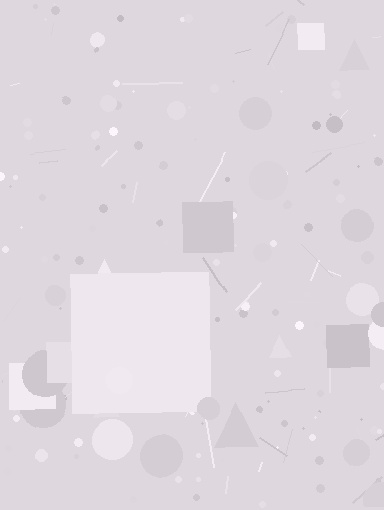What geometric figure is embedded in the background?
A square is embedded in the background.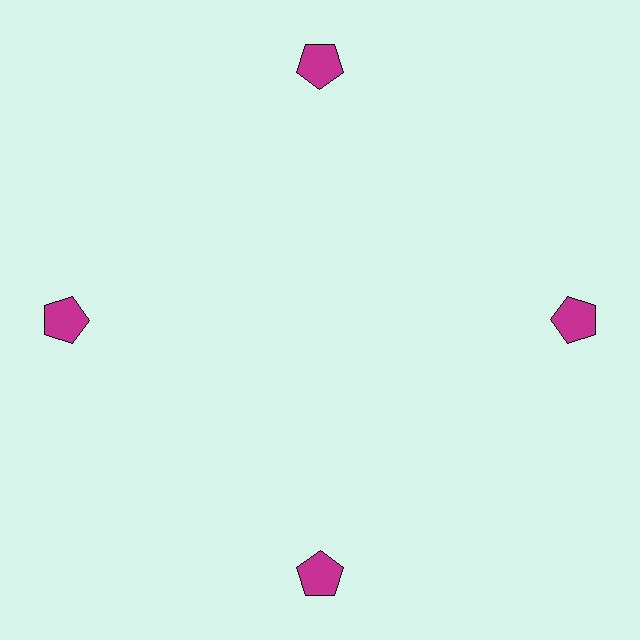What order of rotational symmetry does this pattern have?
This pattern has 4-fold rotational symmetry.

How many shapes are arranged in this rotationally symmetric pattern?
There are 4 shapes, arranged in 4 groups of 1.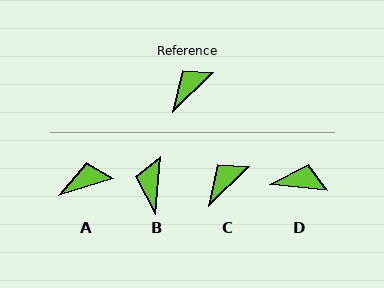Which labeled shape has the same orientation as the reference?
C.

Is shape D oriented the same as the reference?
No, it is off by about 51 degrees.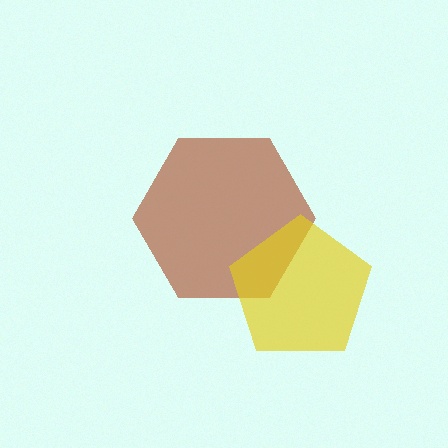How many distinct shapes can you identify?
There are 2 distinct shapes: a brown hexagon, a yellow pentagon.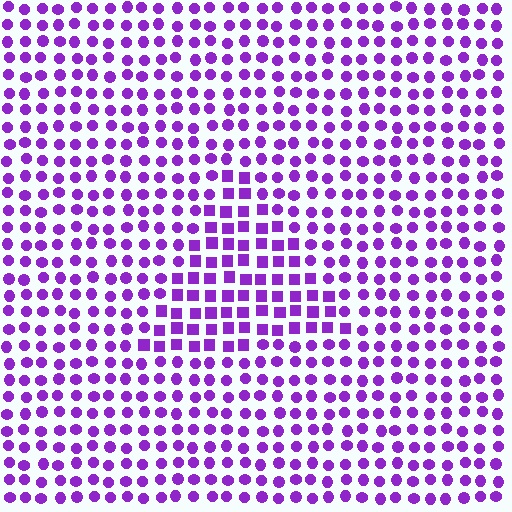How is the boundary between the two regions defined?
The boundary is defined by a change in element shape: squares inside vs. circles outside. All elements share the same color and spacing.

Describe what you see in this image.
The image is filled with small purple elements arranged in a uniform grid. A triangle-shaped region contains squares, while the surrounding area contains circles. The boundary is defined purely by the change in element shape.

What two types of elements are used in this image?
The image uses squares inside the triangle region and circles outside it.